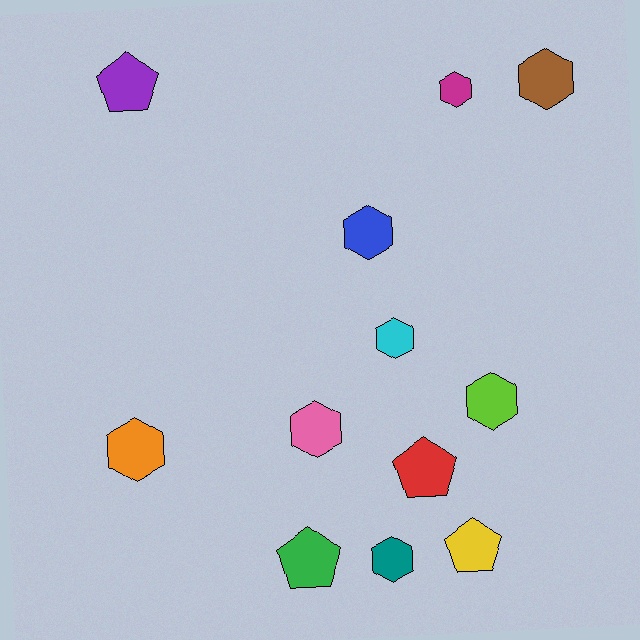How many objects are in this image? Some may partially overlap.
There are 12 objects.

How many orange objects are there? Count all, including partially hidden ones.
There is 1 orange object.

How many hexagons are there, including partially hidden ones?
There are 8 hexagons.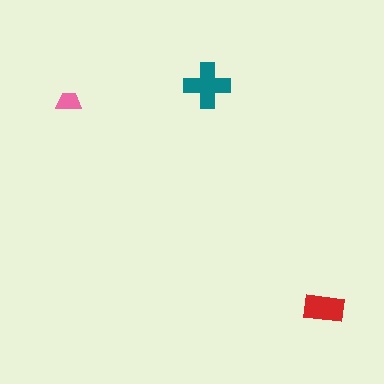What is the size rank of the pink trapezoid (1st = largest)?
3rd.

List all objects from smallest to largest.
The pink trapezoid, the red rectangle, the teal cross.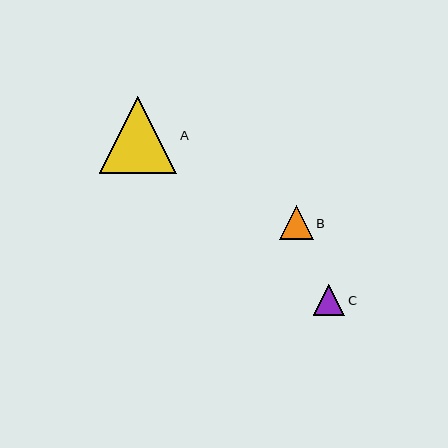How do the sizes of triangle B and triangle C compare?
Triangle B and triangle C are approximately the same size.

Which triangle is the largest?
Triangle A is the largest with a size of approximately 77 pixels.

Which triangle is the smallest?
Triangle C is the smallest with a size of approximately 31 pixels.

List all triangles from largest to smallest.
From largest to smallest: A, B, C.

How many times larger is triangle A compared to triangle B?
Triangle A is approximately 2.3 times the size of triangle B.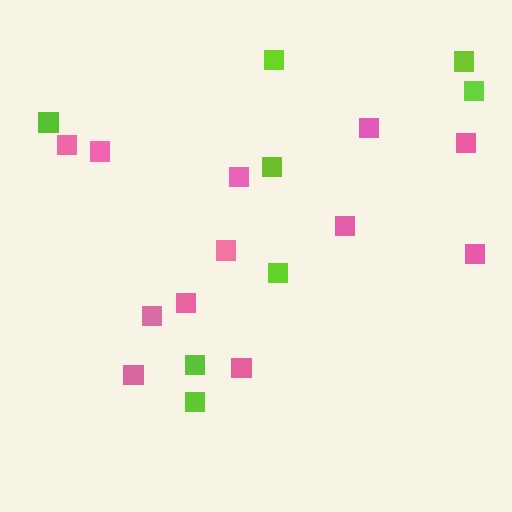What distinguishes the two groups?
There are 2 groups: one group of pink squares (12) and one group of lime squares (8).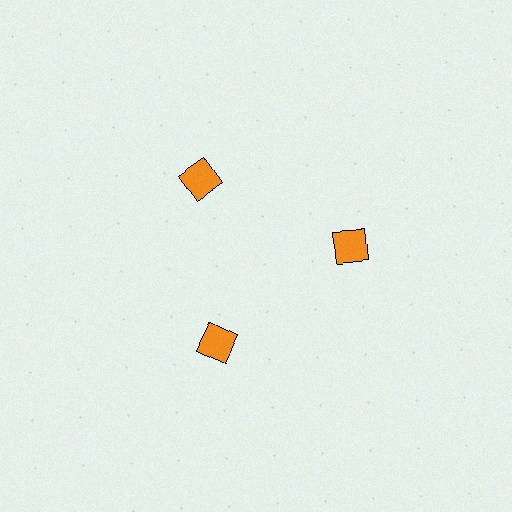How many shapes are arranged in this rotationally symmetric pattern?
There are 3 shapes, arranged in 3 groups of 1.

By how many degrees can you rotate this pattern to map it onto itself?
The pattern maps onto itself every 120 degrees of rotation.